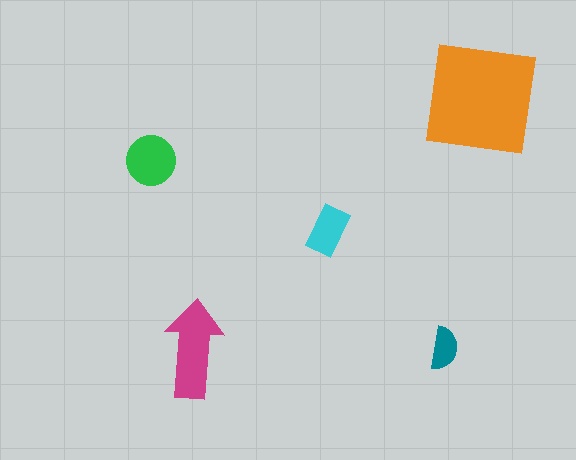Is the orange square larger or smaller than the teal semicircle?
Larger.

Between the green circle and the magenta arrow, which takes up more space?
The magenta arrow.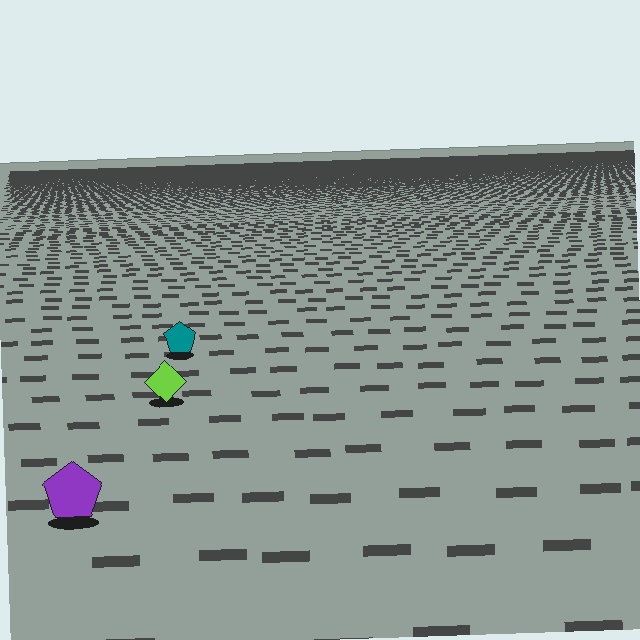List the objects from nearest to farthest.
From nearest to farthest: the purple pentagon, the lime diamond, the teal pentagon.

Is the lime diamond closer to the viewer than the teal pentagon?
Yes. The lime diamond is closer — you can tell from the texture gradient: the ground texture is coarser near it.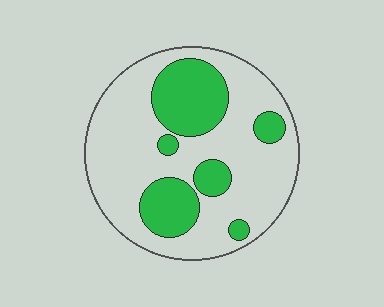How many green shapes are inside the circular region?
6.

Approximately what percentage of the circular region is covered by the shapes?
Approximately 30%.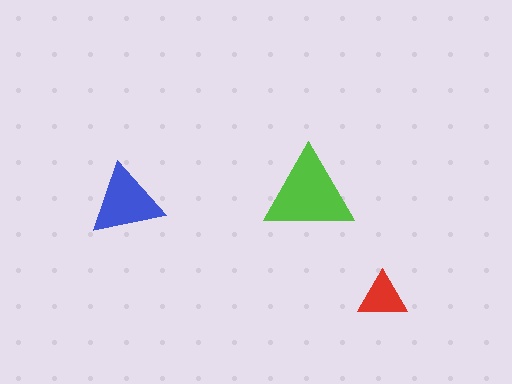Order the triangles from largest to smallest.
the lime one, the blue one, the red one.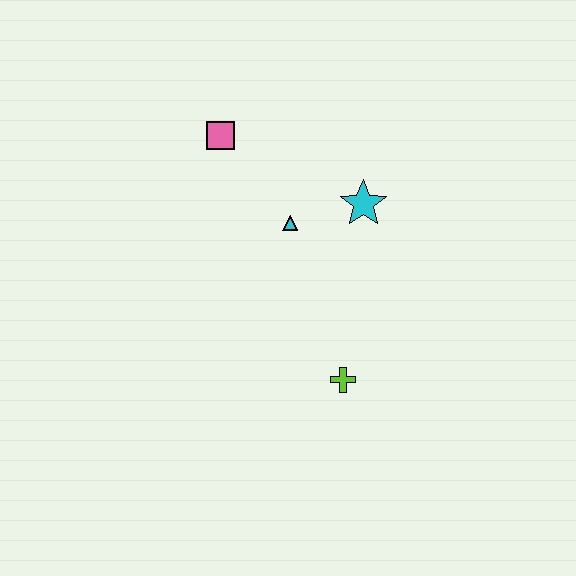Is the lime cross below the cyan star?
Yes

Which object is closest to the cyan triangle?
The cyan star is closest to the cyan triangle.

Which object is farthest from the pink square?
The lime cross is farthest from the pink square.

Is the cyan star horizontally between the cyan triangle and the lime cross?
No